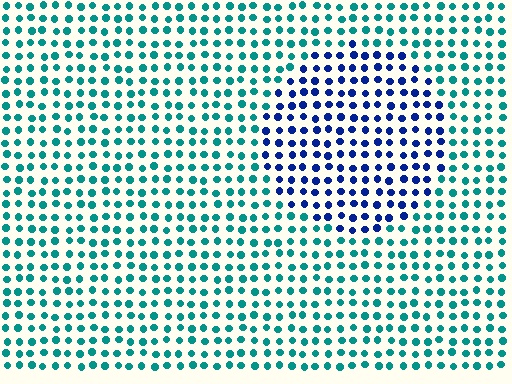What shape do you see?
I see a circle.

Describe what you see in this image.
The image is filled with small teal elements in a uniform arrangement. A circle-shaped region is visible where the elements are tinted to a slightly different hue, forming a subtle color boundary.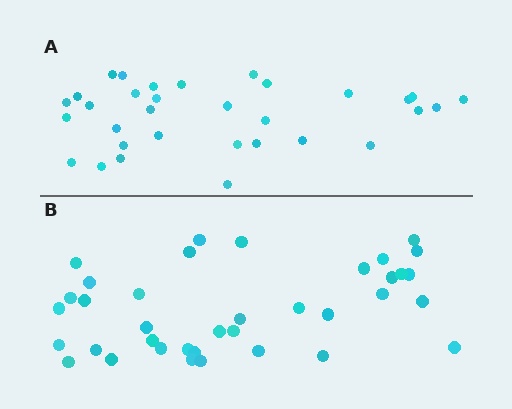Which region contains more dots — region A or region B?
Region B (the bottom region) has more dots.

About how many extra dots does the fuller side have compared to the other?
Region B has about 5 more dots than region A.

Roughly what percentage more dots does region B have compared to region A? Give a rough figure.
About 15% more.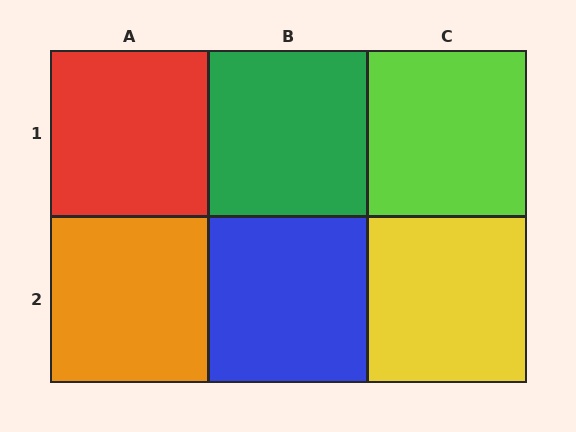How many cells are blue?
1 cell is blue.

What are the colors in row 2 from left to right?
Orange, blue, yellow.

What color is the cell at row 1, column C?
Lime.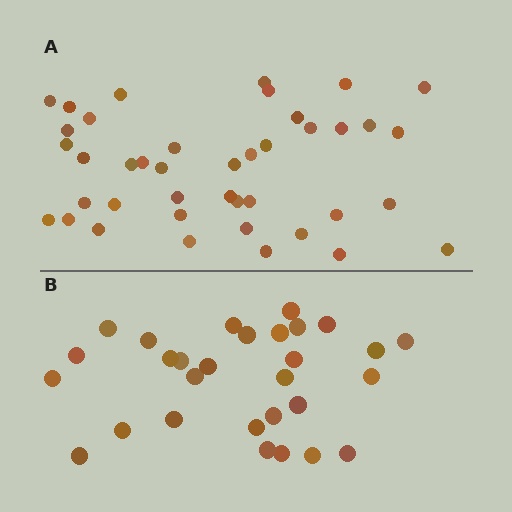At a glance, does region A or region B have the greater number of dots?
Region A (the top region) has more dots.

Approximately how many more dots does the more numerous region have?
Region A has roughly 12 or so more dots than region B.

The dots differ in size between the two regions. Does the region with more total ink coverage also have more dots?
No. Region B has more total ink coverage because its dots are larger, but region A actually contains more individual dots. Total area can be misleading — the number of items is what matters here.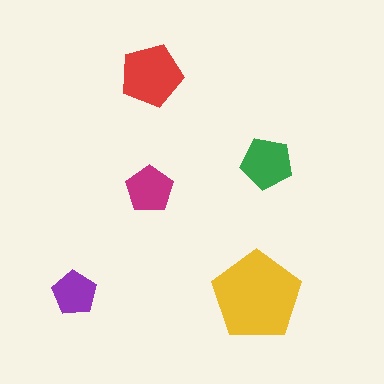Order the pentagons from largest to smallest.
the yellow one, the red one, the green one, the magenta one, the purple one.